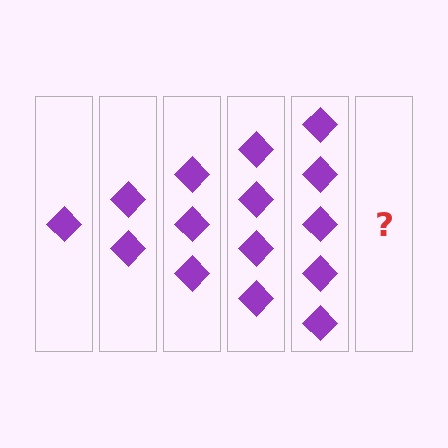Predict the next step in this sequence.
The next step is 6 diamonds.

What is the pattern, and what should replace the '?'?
The pattern is that each step adds one more diamond. The '?' should be 6 diamonds.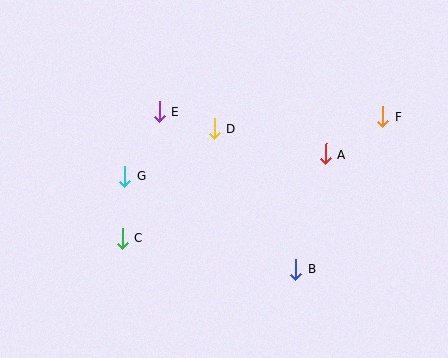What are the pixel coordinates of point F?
Point F is at (383, 117).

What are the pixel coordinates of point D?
Point D is at (214, 129).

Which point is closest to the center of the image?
Point D at (214, 129) is closest to the center.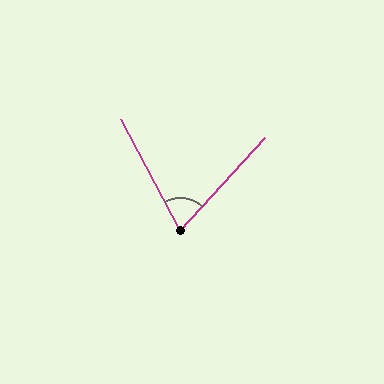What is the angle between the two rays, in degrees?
Approximately 70 degrees.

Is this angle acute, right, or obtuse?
It is acute.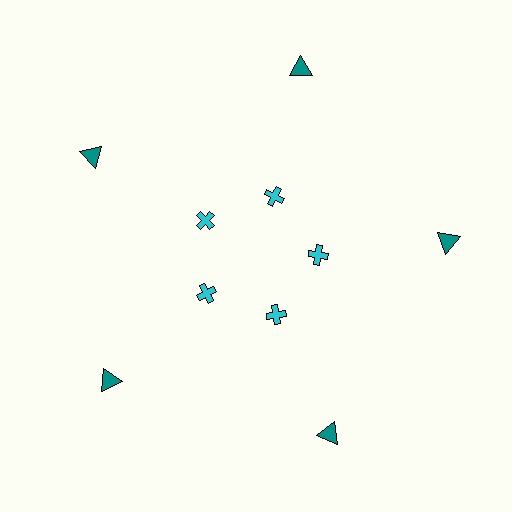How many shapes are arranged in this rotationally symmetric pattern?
There are 10 shapes, arranged in 5 groups of 2.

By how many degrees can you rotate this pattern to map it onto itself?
The pattern maps onto itself every 72 degrees of rotation.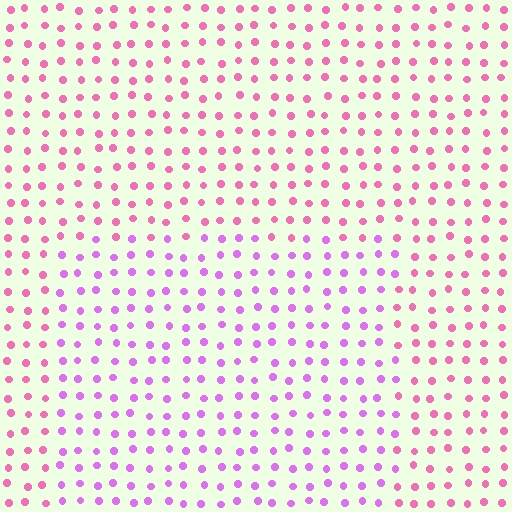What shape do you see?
I see a rectangle.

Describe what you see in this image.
The image is filled with small pink elements in a uniform arrangement. A rectangle-shaped region is visible where the elements are tinted to a slightly different hue, forming a subtle color boundary.